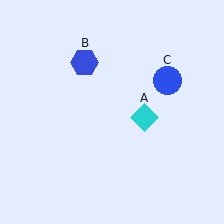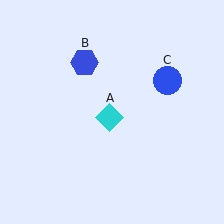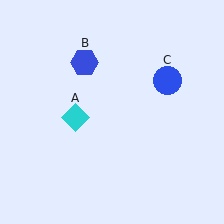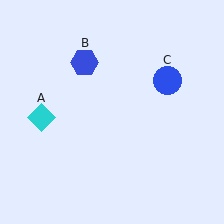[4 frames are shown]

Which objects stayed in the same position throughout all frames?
Blue hexagon (object B) and blue circle (object C) remained stationary.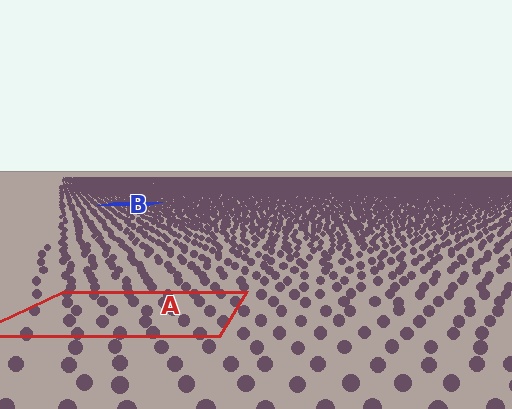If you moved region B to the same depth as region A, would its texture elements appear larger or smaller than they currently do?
They would appear larger. At a closer depth, the same texture elements are projected at a bigger on-screen size.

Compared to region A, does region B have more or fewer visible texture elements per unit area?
Region B has more texture elements per unit area — they are packed more densely because it is farther away.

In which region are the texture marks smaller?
The texture marks are smaller in region B, because it is farther away.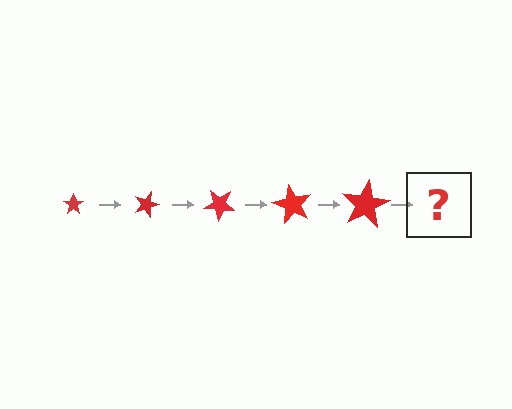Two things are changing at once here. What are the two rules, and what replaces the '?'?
The two rules are that the star grows larger each step and it rotates 20 degrees each step. The '?' should be a star, larger than the previous one and rotated 100 degrees from the start.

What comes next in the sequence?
The next element should be a star, larger than the previous one and rotated 100 degrees from the start.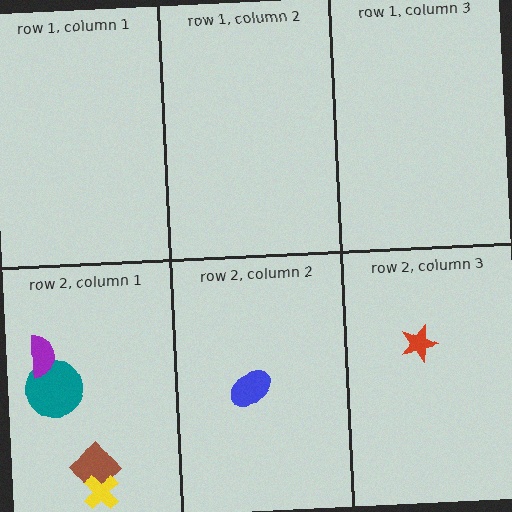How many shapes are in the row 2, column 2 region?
1.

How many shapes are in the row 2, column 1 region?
4.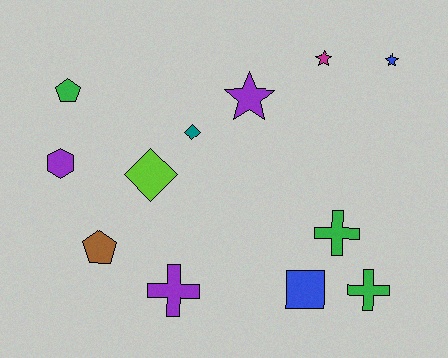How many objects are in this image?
There are 12 objects.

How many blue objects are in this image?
There are 2 blue objects.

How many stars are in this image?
There are 3 stars.